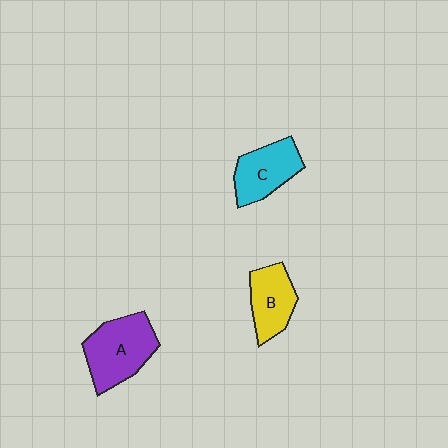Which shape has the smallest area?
Shape B (yellow).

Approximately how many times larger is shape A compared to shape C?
Approximately 1.3 times.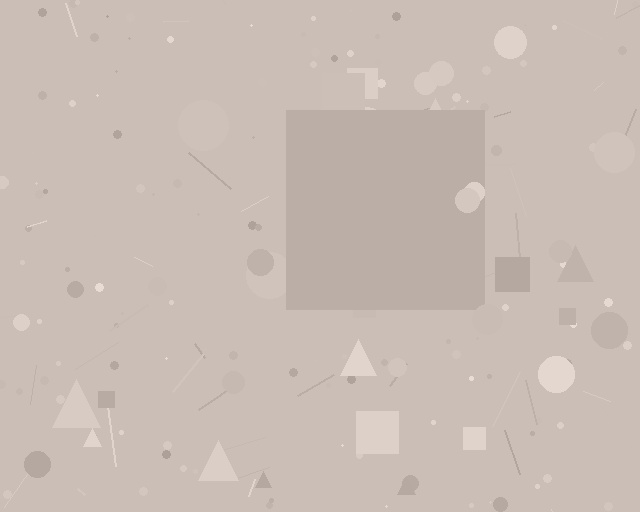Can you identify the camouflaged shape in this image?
The camouflaged shape is a square.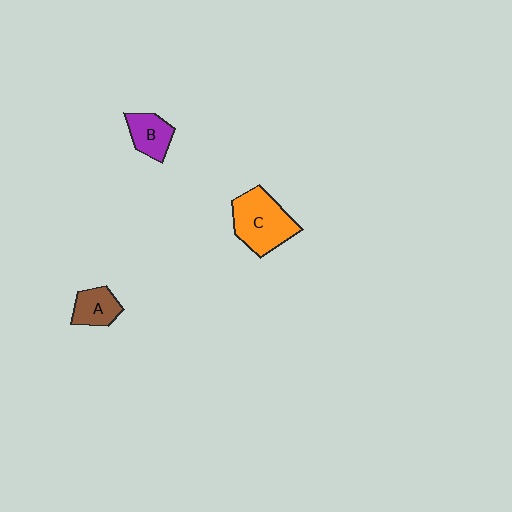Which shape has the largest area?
Shape C (orange).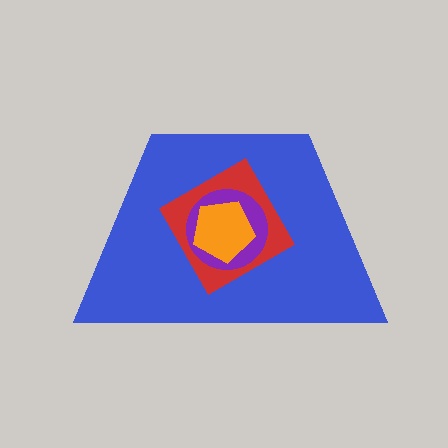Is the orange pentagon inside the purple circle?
Yes.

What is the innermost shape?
The orange pentagon.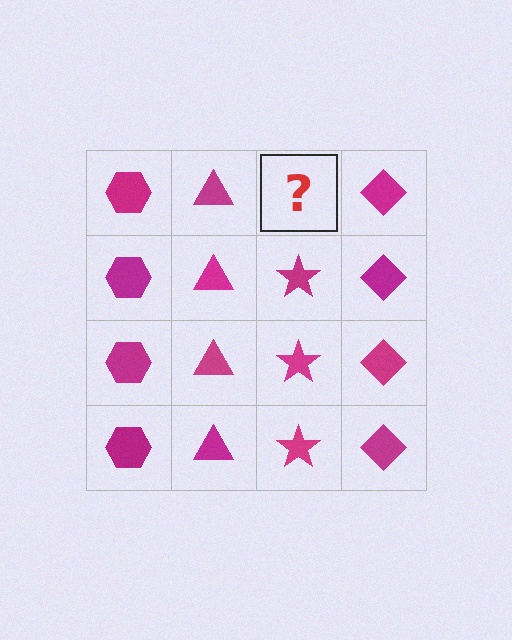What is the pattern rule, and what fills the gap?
The rule is that each column has a consistent shape. The gap should be filled with a magenta star.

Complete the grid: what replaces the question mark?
The question mark should be replaced with a magenta star.